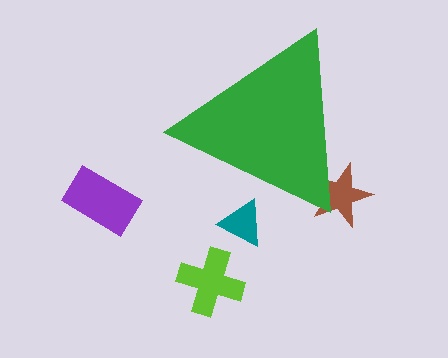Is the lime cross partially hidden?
No, the lime cross is fully visible.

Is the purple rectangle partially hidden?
No, the purple rectangle is fully visible.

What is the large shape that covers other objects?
A green triangle.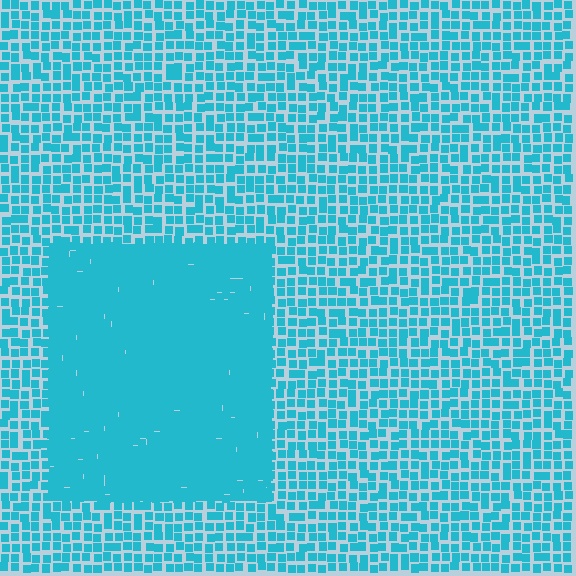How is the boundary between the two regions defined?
The boundary is defined by a change in element density (approximately 2.2x ratio). All elements are the same color, size, and shape.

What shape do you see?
I see a rectangle.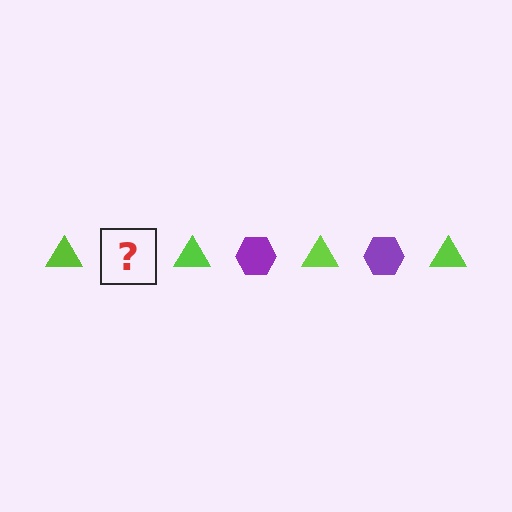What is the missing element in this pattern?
The missing element is a purple hexagon.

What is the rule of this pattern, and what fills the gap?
The rule is that the pattern alternates between lime triangle and purple hexagon. The gap should be filled with a purple hexagon.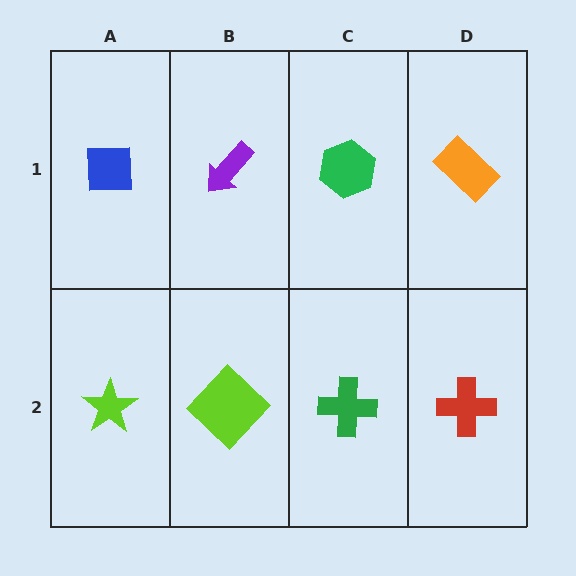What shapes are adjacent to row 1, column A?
A lime star (row 2, column A), a purple arrow (row 1, column B).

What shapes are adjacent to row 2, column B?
A purple arrow (row 1, column B), a lime star (row 2, column A), a green cross (row 2, column C).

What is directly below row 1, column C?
A green cross.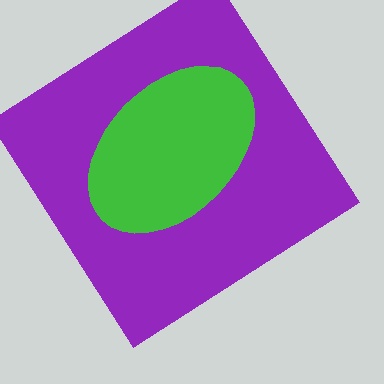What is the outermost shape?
The purple diamond.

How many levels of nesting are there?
2.